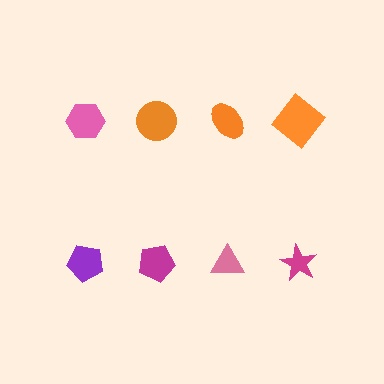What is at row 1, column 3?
An orange ellipse.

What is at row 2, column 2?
A magenta pentagon.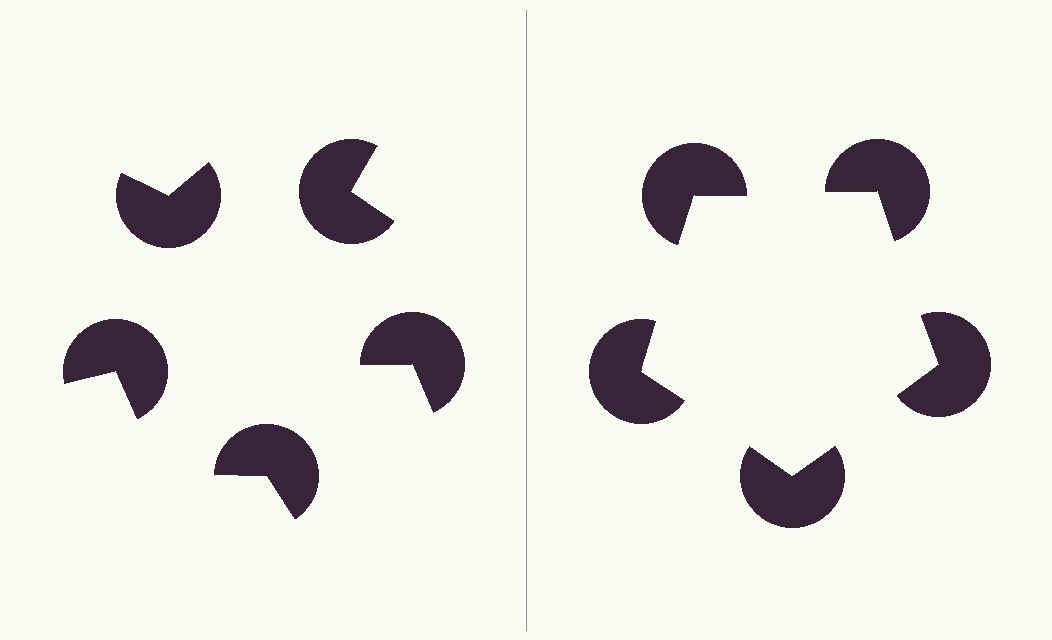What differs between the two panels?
The pac-man discs are positioned identically on both sides; only the wedge orientations differ. On the right they align to a pentagon; on the left they are misaligned.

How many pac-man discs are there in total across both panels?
10 — 5 on each side.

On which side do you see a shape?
An illusory pentagon appears on the right side. On the left side the wedge cuts are rotated, so no coherent shape forms.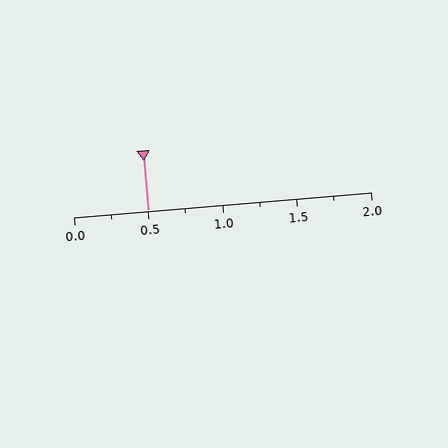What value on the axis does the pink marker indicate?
The marker indicates approximately 0.5.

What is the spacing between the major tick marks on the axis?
The major ticks are spaced 0.5 apart.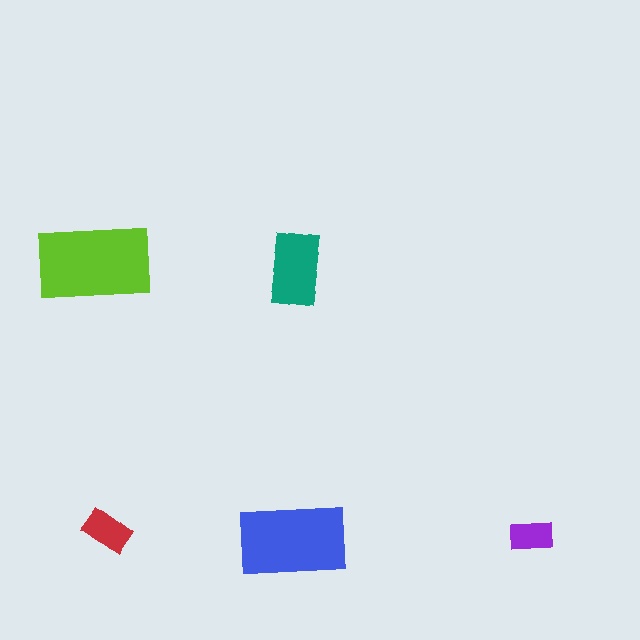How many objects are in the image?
There are 5 objects in the image.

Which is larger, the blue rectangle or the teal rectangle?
The blue one.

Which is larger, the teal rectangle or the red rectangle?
The teal one.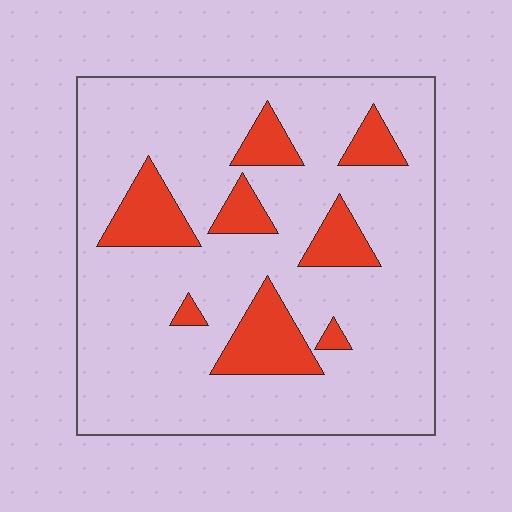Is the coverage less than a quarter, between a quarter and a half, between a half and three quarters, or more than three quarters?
Less than a quarter.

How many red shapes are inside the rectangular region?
8.